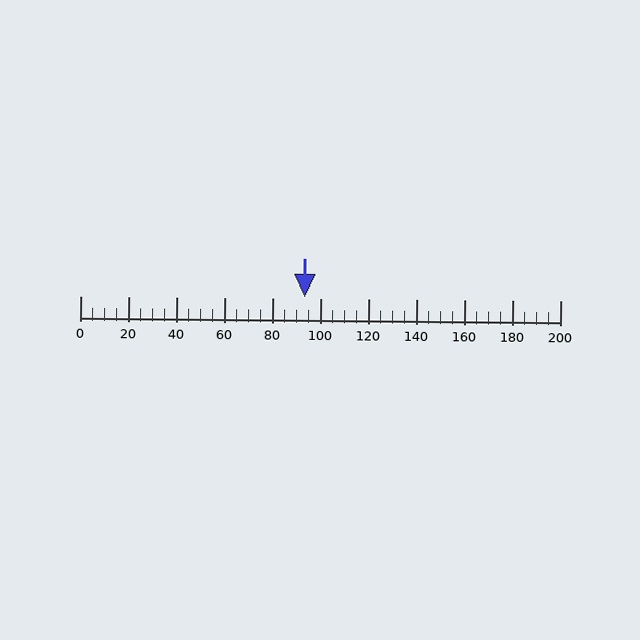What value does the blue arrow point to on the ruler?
The blue arrow points to approximately 94.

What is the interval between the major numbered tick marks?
The major tick marks are spaced 20 units apart.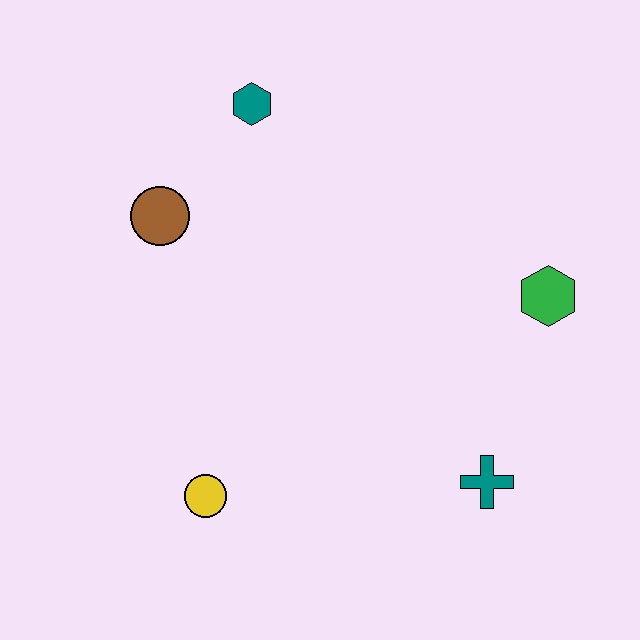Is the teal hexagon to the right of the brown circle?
Yes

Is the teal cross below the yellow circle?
No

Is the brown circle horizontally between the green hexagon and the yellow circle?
No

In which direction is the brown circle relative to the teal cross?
The brown circle is to the left of the teal cross.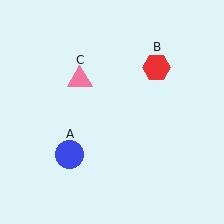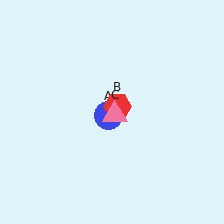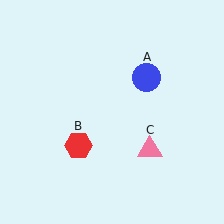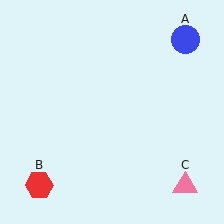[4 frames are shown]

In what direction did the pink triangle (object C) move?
The pink triangle (object C) moved down and to the right.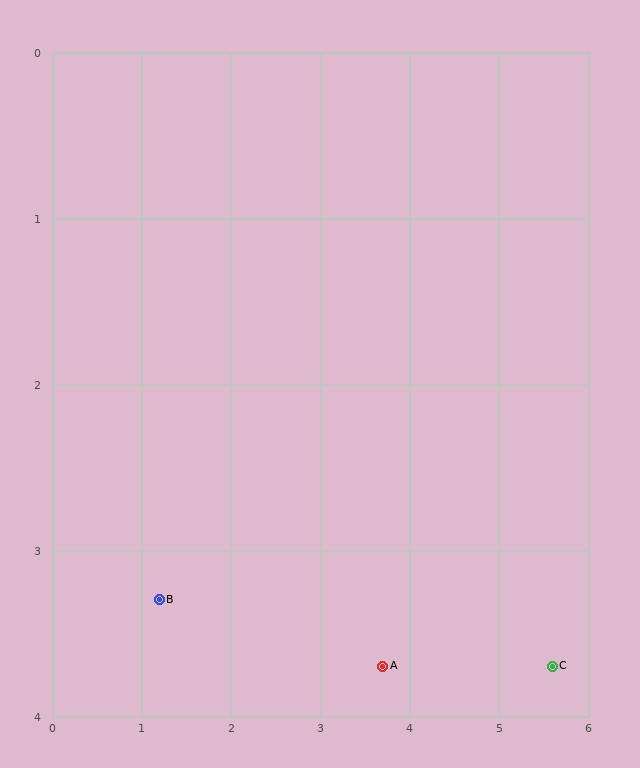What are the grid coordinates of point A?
Point A is at approximately (3.7, 3.7).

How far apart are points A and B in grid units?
Points A and B are about 2.5 grid units apart.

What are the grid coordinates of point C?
Point C is at approximately (5.6, 3.7).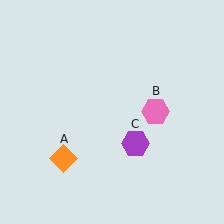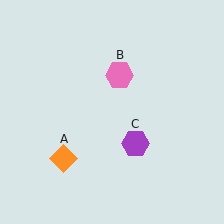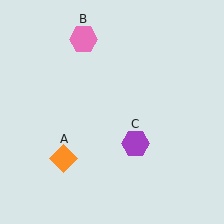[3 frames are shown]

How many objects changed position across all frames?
1 object changed position: pink hexagon (object B).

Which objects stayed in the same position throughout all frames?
Orange diamond (object A) and purple hexagon (object C) remained stationary.